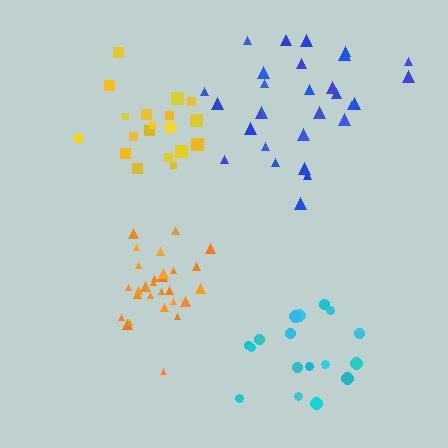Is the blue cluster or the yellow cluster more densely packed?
Yellow.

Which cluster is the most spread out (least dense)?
Blue.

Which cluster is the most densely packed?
Orange.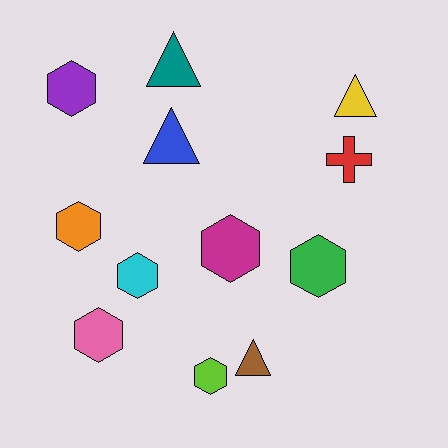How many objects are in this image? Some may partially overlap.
There are 12 objects.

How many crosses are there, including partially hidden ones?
There is 1 cross.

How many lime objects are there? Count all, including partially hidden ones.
There is 1 lime object.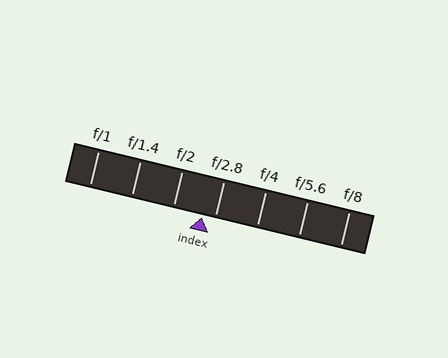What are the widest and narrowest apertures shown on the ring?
The widest aperture shown is f/1 and the narrowest is f/8.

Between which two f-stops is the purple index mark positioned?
The index mark is between f/2 and f/2.8.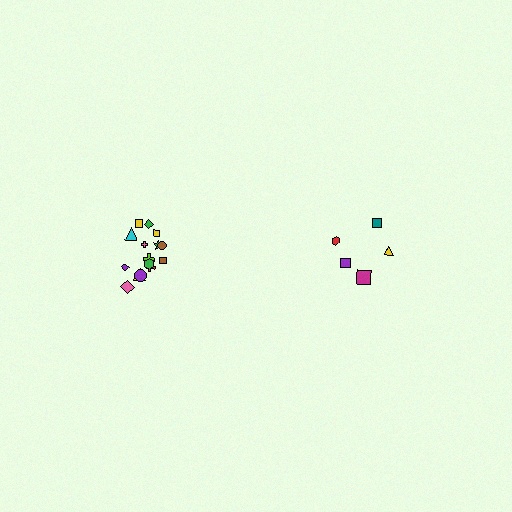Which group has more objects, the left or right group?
The left group.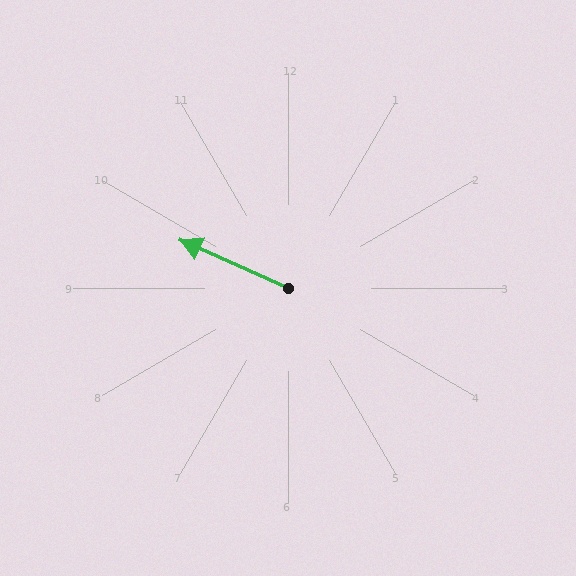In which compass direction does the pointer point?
Northwest.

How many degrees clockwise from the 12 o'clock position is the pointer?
Approximately 294 degrees.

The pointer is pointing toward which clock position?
Roughly 10 o'clock.